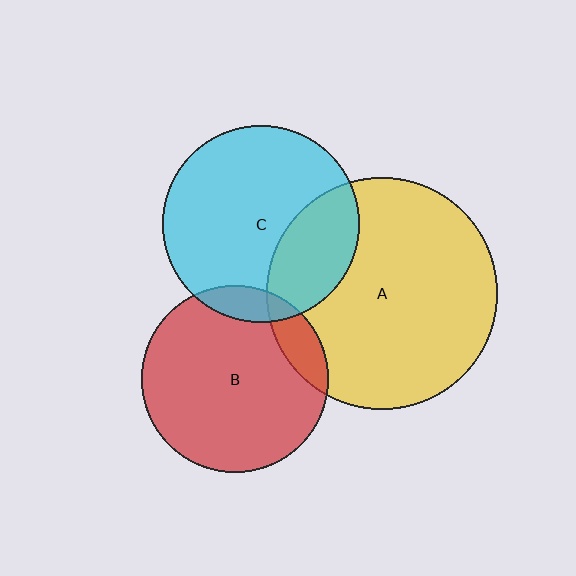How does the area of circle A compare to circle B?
Approximately 1.5 times.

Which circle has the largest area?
Circle A (yellow).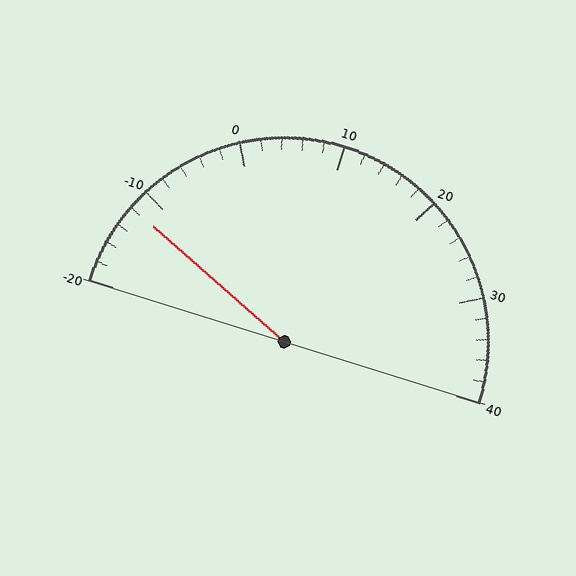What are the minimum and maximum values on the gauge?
The gauge ranges from -20 to 40.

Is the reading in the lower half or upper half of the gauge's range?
The reading is in the lower half of the range (-20 to 40).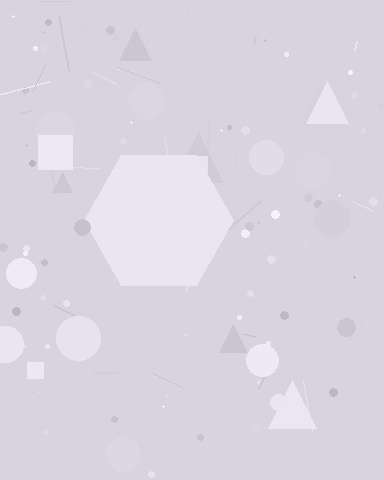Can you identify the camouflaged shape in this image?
The camouflaged shape is a hexagon.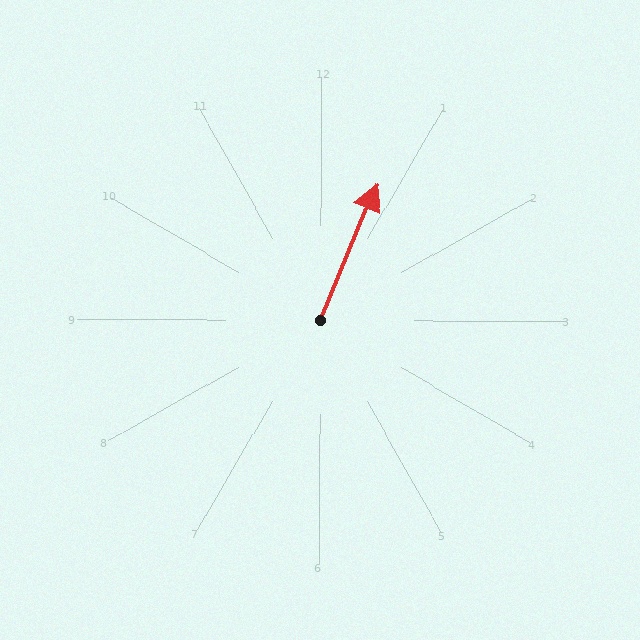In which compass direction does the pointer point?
North.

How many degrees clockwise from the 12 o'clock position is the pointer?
Approximately 22 degrees.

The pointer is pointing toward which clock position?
Roughly 1 o'clock.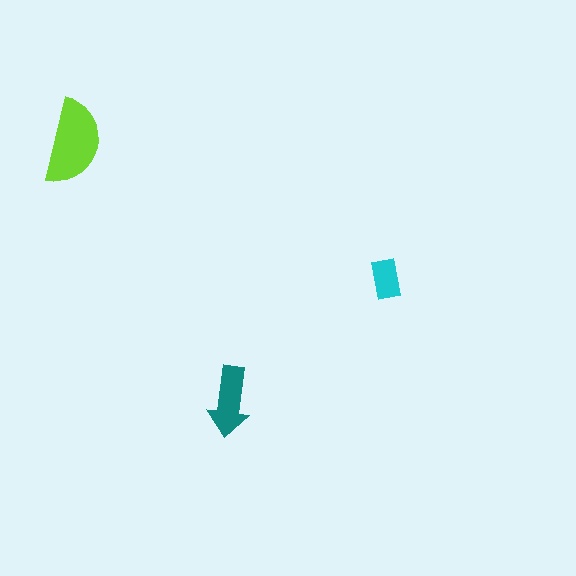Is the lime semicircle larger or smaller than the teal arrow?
Larger.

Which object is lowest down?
The teal arrow is bottommost.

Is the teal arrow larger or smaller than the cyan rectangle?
Larger.